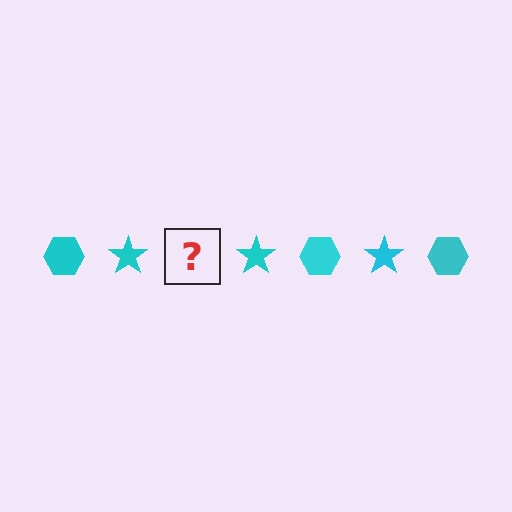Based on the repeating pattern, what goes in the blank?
The blank should be a cyan hexagon.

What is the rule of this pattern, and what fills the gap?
The rule is that the pattern cycles through hexagon, star shapes in cyan. The gap should be filled with a cyan hexagon.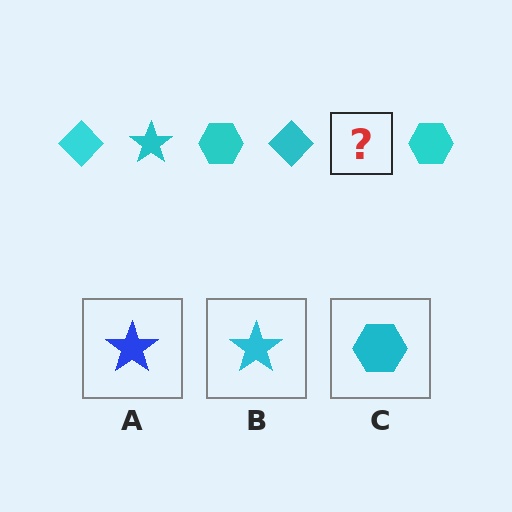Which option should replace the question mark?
Option B.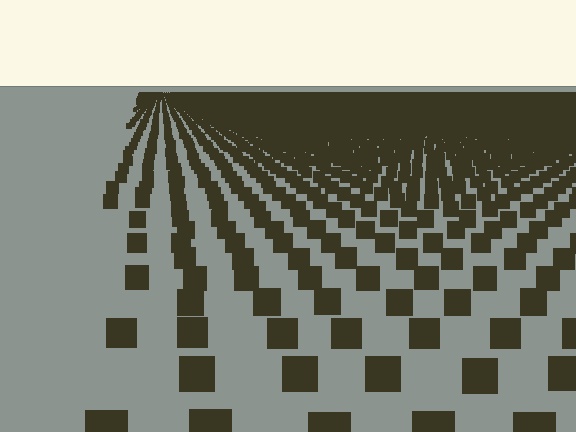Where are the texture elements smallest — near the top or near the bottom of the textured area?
Near the top.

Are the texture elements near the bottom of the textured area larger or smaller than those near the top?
Larger. Near the bottom, elements are closer to the viewer and appear at a bigger on-screen size.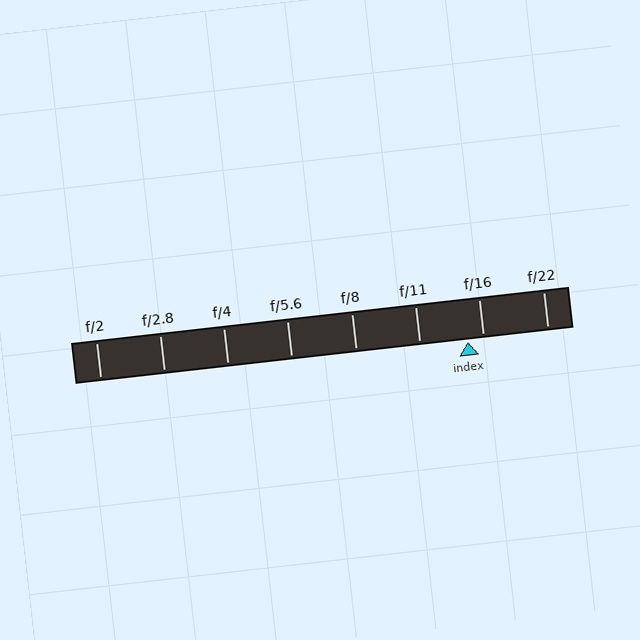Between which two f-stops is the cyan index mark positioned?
The index mark is between f/11 and f/16.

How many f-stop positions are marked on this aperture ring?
There are 8 f-stop positions marked.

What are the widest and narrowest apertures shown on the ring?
The widest aperture shown is f/2 and the narrowest is f/22.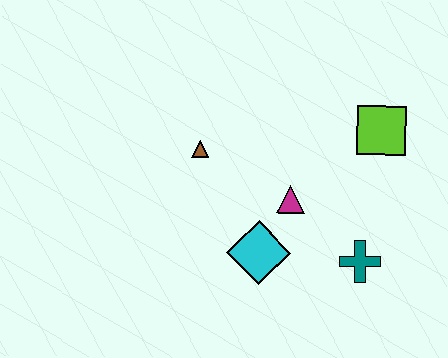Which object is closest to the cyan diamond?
The magenta triangle is closest to the cyan diamond.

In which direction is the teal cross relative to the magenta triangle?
The teal cross is to the right of the magenta triangle.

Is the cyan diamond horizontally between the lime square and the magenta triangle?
No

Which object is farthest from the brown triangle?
The teal cross is farthest from the brown triangle.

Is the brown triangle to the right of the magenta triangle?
No